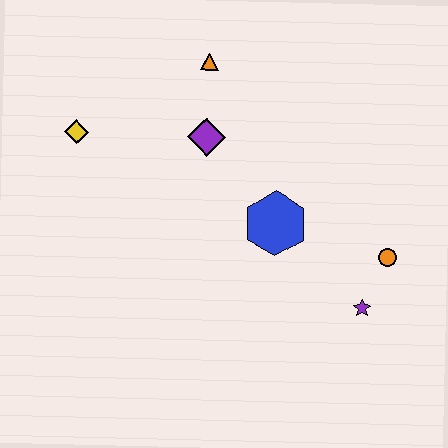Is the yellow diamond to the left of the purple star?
Yes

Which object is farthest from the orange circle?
The yellow diamond is farthest from the orange circle.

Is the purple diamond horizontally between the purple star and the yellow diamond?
Yes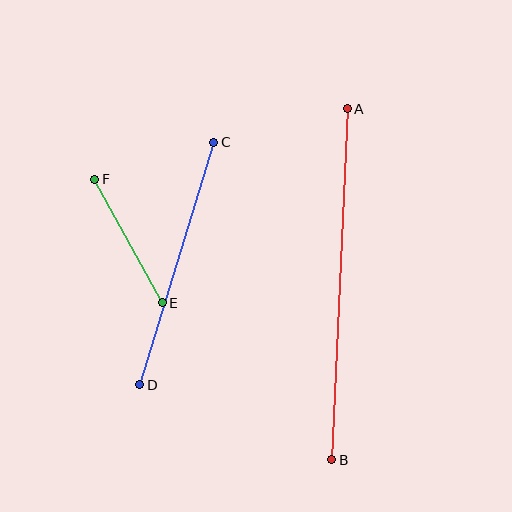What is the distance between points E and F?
The distance is approximately 141 pixels.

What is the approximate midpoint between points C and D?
The midpoint is at approximately (177, 263) pixels.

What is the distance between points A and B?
The distance is approximately 351 pixels.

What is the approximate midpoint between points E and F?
The midpoint is at approximately (128, 241) pixels.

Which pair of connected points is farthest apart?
Points A and B are farthest apart.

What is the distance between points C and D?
The distance is approximately 253 pixels.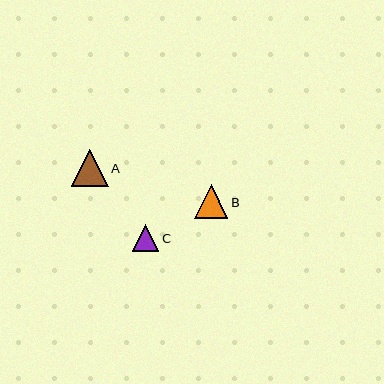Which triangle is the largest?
Triangle A is the largest with a size of approximately 37 pixels.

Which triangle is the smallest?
Triangle C is the smallest with a size of approximately 27 pixels.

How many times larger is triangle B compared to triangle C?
Triangle B is approximately 1.3 times the size of triangle C.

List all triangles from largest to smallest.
From largest to smallest: A, B, C.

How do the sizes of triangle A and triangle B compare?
Triangle A and triangle B are approximately the same size.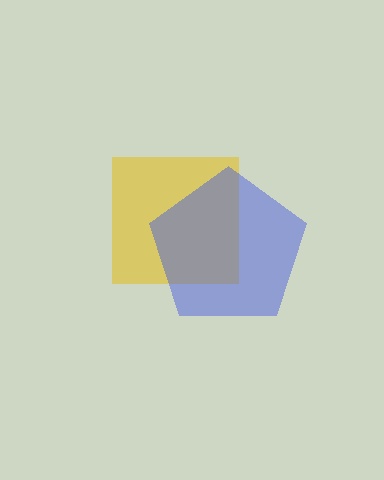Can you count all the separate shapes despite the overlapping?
Yes, there are 2 separate shapes.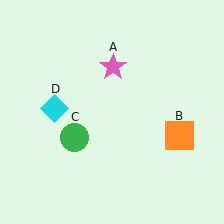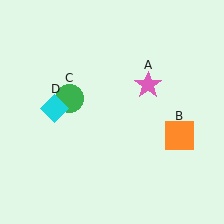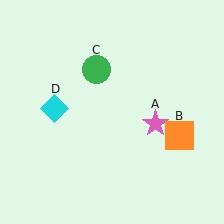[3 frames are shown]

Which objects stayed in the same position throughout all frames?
Orange square (object B) and cyan diamond (object D) remained stationary.